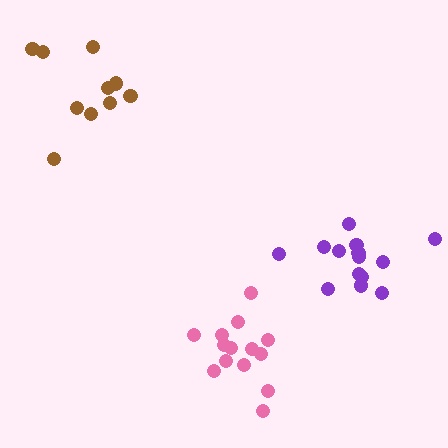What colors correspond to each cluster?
The clusters are colored: pink, purple, brown.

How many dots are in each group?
Group 1: 14 dots, Group 2: 14 dots, Group 3: 10 dots (38 total).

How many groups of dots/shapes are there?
There are 3 groups.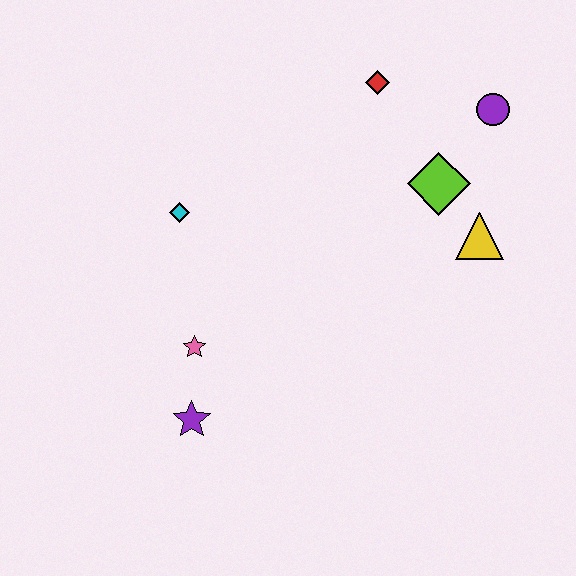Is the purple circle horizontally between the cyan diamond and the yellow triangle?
No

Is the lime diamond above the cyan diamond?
Yes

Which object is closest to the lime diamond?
The yellow triangle is closest to the lime diamond.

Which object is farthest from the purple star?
The purple circle is farthest from the purple star.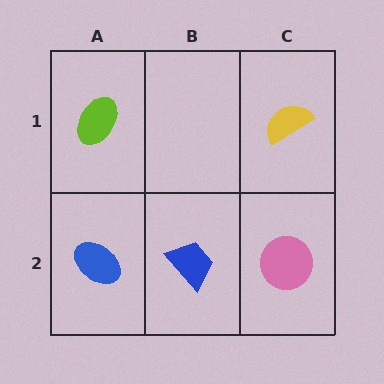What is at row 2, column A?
A blue ellipse.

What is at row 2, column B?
A blue trapezoid.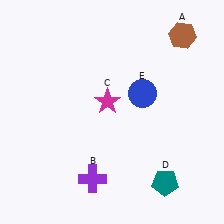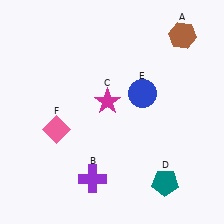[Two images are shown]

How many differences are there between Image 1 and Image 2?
There is 1 difference between the two images.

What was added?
A pink diamond (F) was added in Image 2.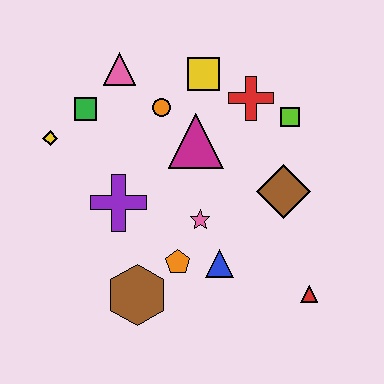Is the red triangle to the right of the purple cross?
Yes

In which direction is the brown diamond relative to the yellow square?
The brown diamond is below the yellow square.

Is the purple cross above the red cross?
No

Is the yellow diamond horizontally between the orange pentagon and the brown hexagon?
No